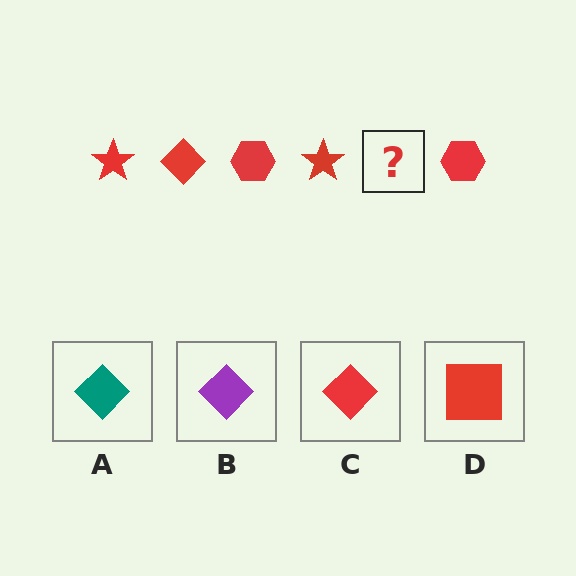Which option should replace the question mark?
Option C.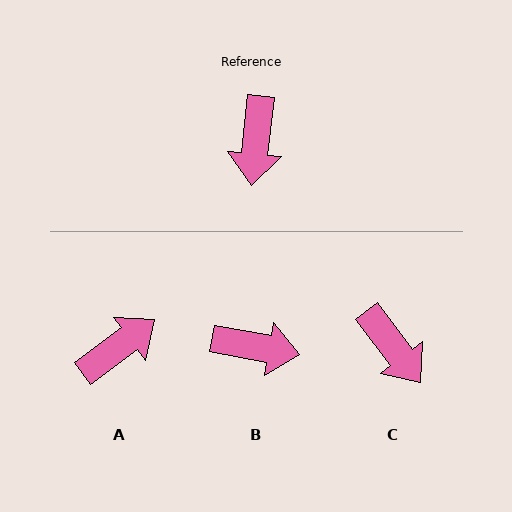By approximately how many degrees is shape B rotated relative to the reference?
Approximately 86 degrees counter-clockwise.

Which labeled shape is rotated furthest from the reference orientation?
A, about 133 degrees away.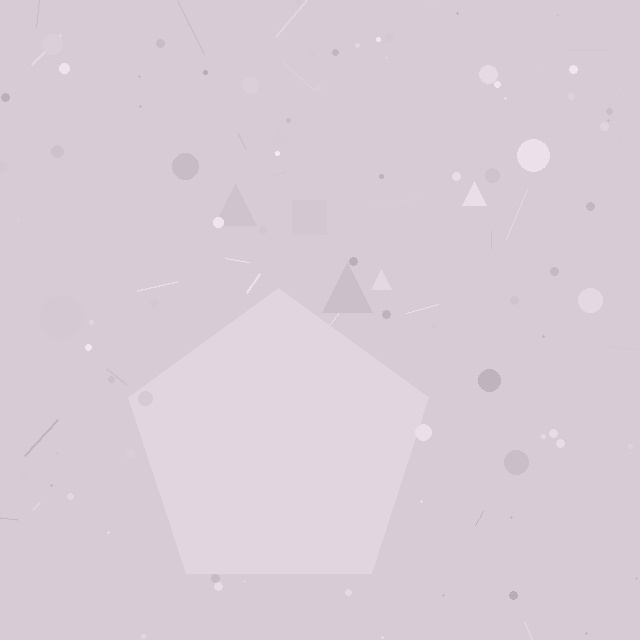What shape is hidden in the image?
A pentagon is hidden in the image.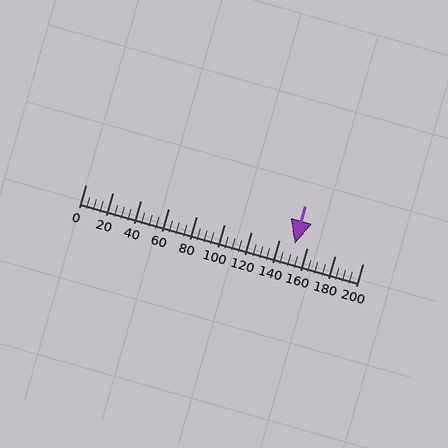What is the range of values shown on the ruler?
The ruler shows values from 0 to 200.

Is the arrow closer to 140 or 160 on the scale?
The arrow is closer to 160.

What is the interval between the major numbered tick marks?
The major tick marks are spaced 20 units apart.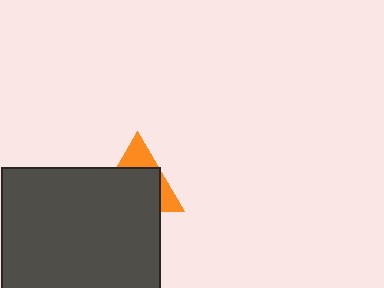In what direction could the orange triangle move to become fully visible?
The orange triangle could move up. That would shift it out from behind the dark gray square entirely.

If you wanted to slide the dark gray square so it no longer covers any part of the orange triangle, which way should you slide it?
Slide it down — that is the most direct way to separate the two shapes.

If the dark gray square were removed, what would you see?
You would see the complete orange triangle.